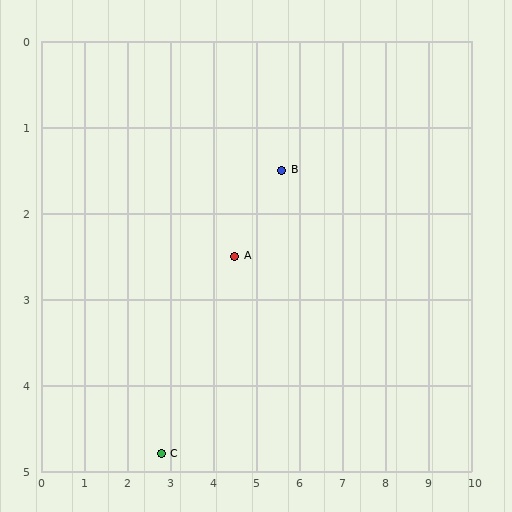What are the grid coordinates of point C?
Point C is at approximately (2.8, 4.8).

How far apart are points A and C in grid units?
Points A and C are about 2.9 grid units apart.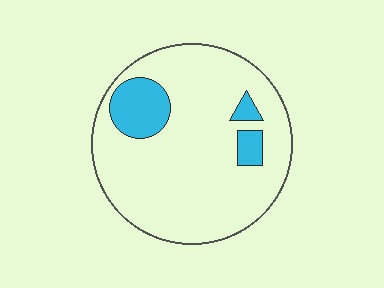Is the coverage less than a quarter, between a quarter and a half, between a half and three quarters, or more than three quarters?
Less than a quarter.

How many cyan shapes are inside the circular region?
3.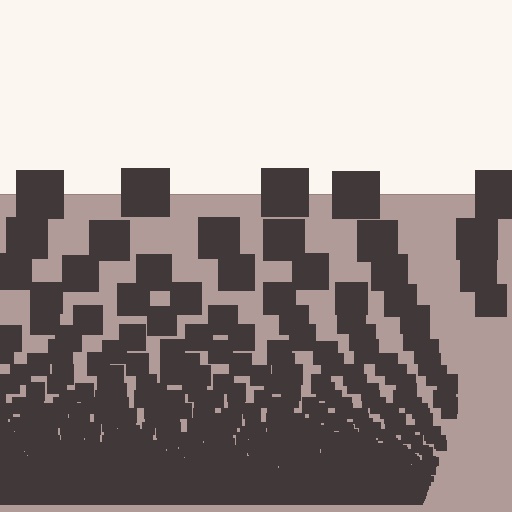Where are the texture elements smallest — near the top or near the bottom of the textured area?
Near the bottom.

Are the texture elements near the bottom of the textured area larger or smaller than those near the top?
Smaller. The gradient is inverted — elements near the bottom are smaller and denser.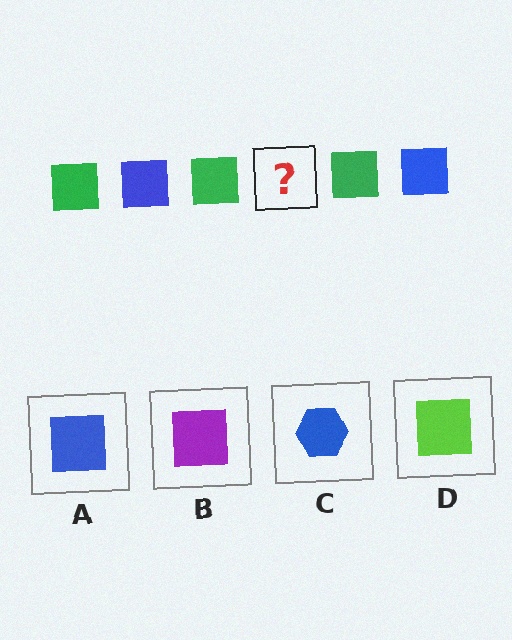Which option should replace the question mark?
Option A.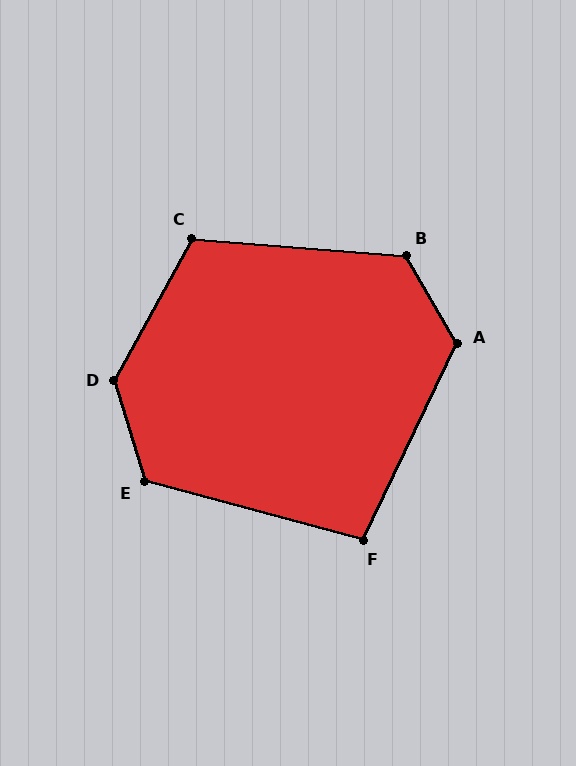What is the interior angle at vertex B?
Approximately 125 degrees (obtuse).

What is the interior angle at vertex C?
Approximately 114 degrees (obtuse).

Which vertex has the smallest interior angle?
F, at approximately 101 degrees.